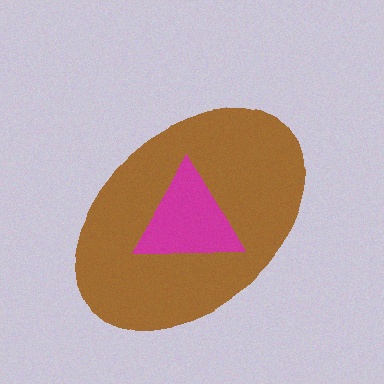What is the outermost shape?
The brown ellipse.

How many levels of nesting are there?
2.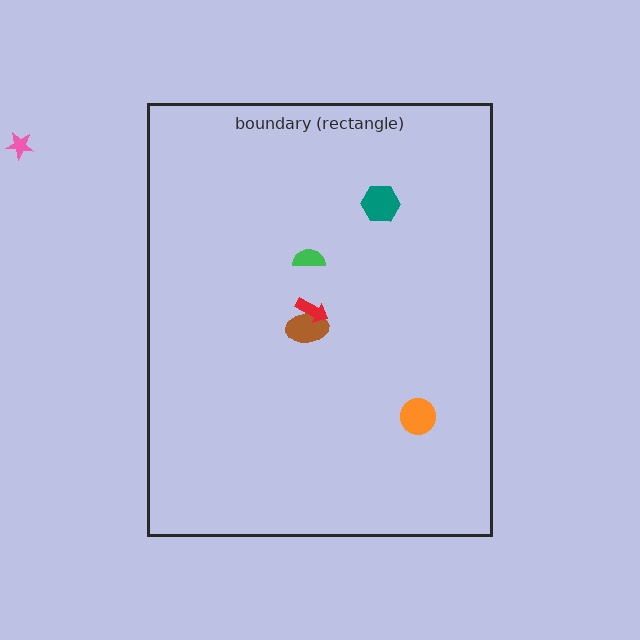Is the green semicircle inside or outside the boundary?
Inside.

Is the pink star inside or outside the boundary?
Outside.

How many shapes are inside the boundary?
5 inside, 1 outside.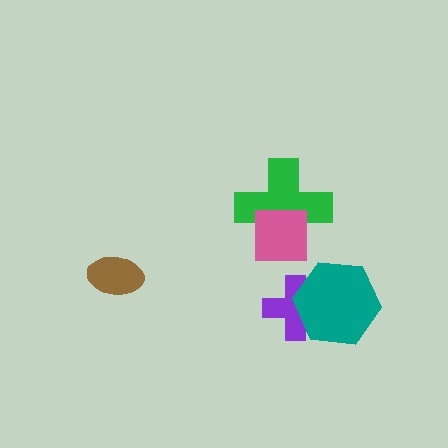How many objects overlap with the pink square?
1 object overlaps with the pink square.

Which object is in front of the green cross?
The pink square is in front of the green cross.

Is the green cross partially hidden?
Yes, it is partially covered by another shape.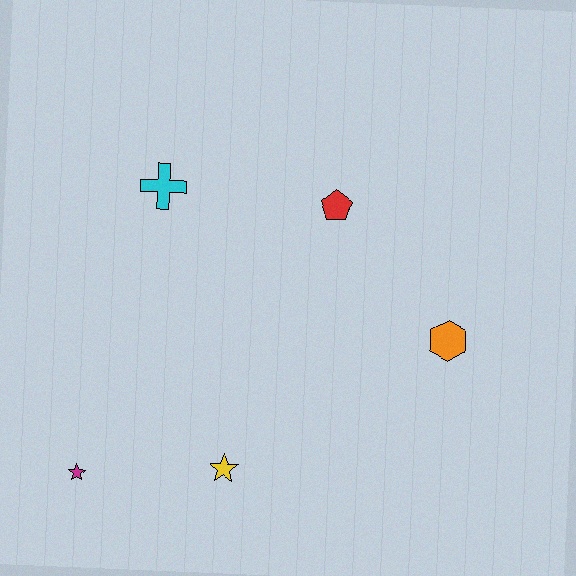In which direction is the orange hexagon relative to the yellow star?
The orange hexagon is to the right of the yellow star.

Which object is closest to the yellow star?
The magenta star is closest to the yellow star.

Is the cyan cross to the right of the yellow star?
No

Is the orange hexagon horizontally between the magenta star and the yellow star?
No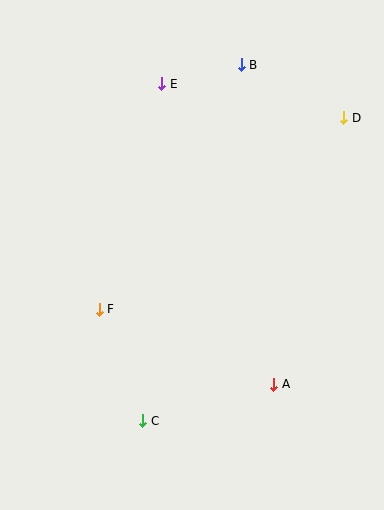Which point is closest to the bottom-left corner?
Point C is closest to the bottom-left corner.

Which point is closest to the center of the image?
Point F at (99, 309) is closest to the center.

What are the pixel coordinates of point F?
Point F is at (99, 309).